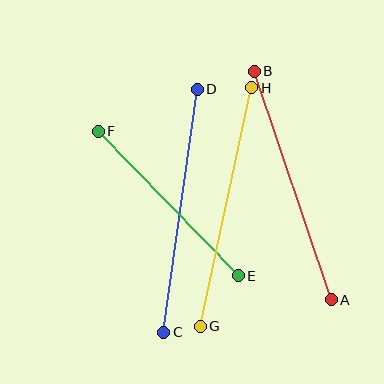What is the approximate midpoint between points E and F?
The midpoint is at approximately (168, 203) pixels.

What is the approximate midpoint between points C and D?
The midpoint is at approximately (180, 211) pixels.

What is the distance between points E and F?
The distance is approximately 201 pixels.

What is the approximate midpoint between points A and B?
The midpoint is at approximately (293, 186) pixels.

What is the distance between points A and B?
The distance is approximately 241 pixels.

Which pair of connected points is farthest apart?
Points C and D are farthest apart.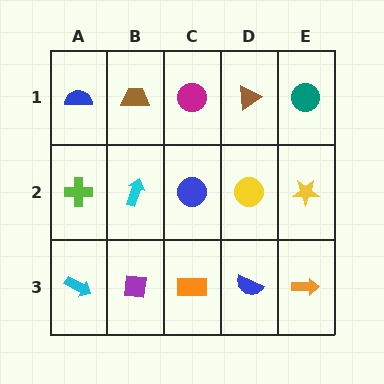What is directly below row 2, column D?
A blue semicircle.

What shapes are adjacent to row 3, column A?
A lime cross (row 2, column A), a purple square (row 3, column B).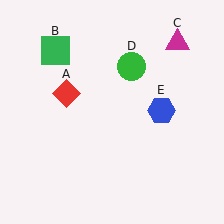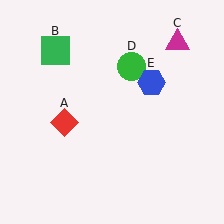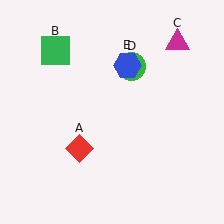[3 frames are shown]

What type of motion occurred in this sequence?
The red diamond (object A), blue hexagon (object E) rotated counterclockwise around the center of the scene.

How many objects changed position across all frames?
2 objects changed position: red diamond (object A), blue hexagon (object E).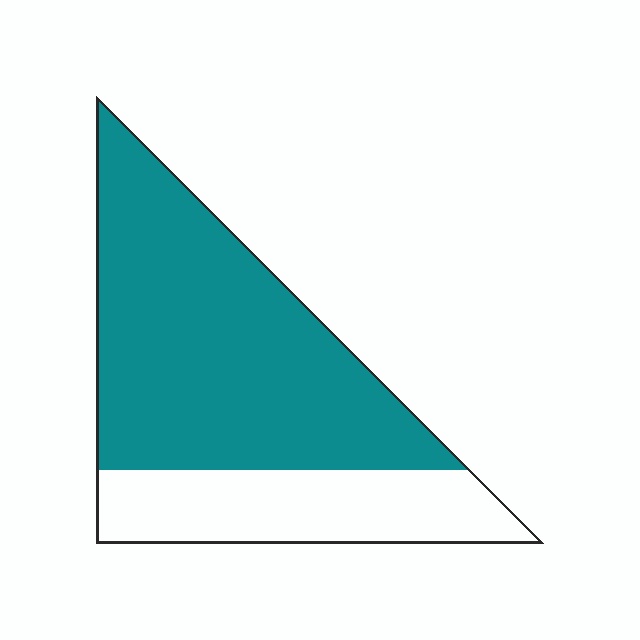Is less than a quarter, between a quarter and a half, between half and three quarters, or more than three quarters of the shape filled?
Between half and three quarters.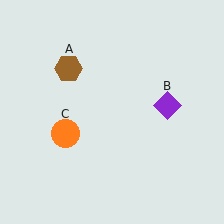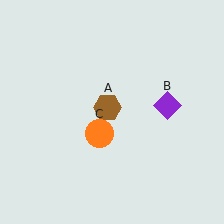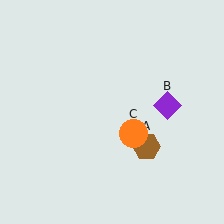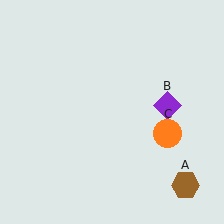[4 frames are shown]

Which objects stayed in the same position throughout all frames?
Purple diamond (object B) remained stationary.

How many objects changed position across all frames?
2 objects changed position: brown hexagon (object A), orange circle (object C).